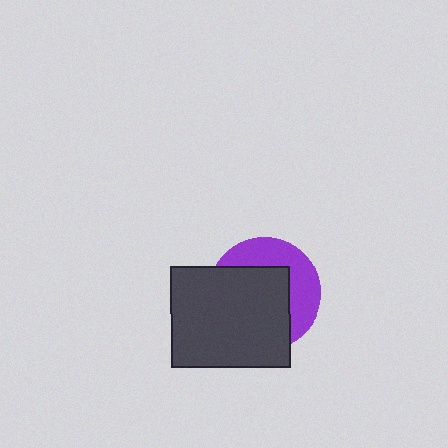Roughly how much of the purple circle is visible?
A small part of it is visible (roughly 39%).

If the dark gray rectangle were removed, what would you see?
You would see the complete purple circle.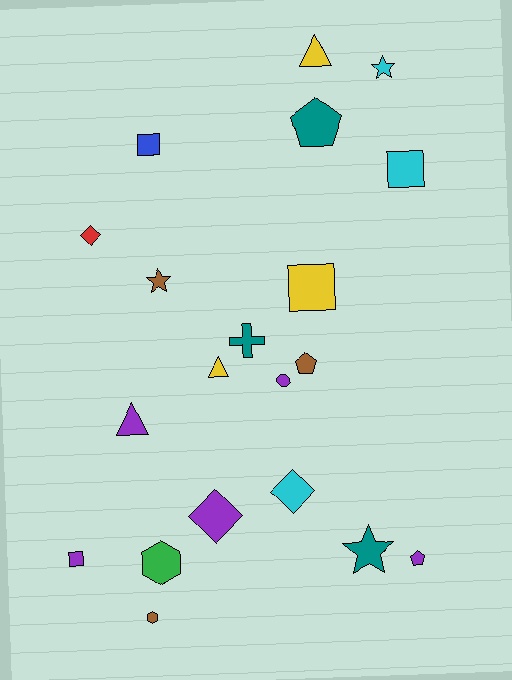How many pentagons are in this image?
There are 3 pentagons.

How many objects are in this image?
There are 20 objects.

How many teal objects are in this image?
There are 3 teal objects.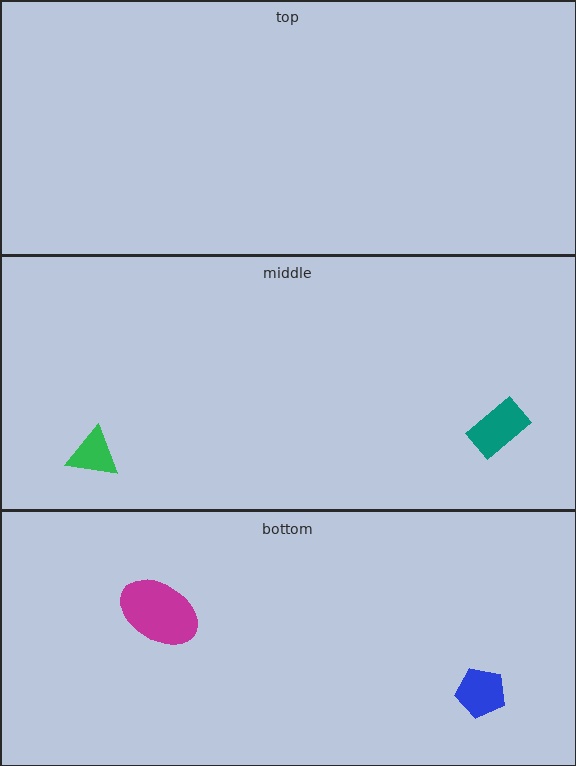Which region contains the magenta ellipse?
The bottom region.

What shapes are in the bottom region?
The magenta ellipse, the blue pentagon.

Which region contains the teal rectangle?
The middle region.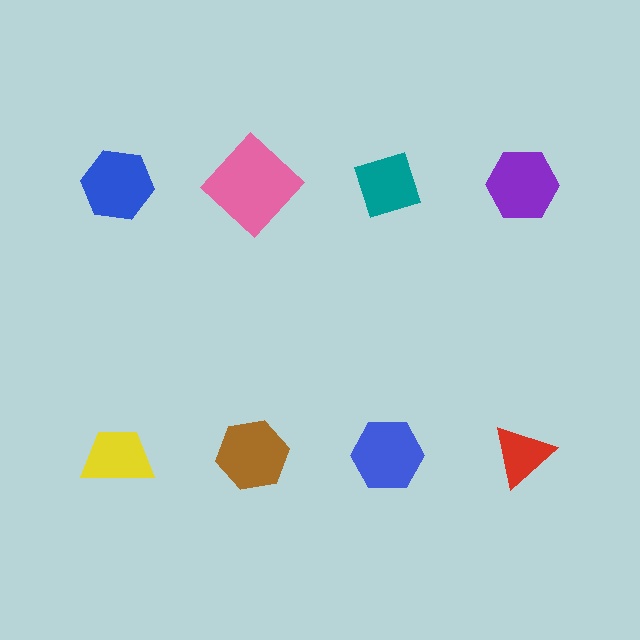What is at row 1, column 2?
A pink diamond.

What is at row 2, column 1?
A yellow trapezoid.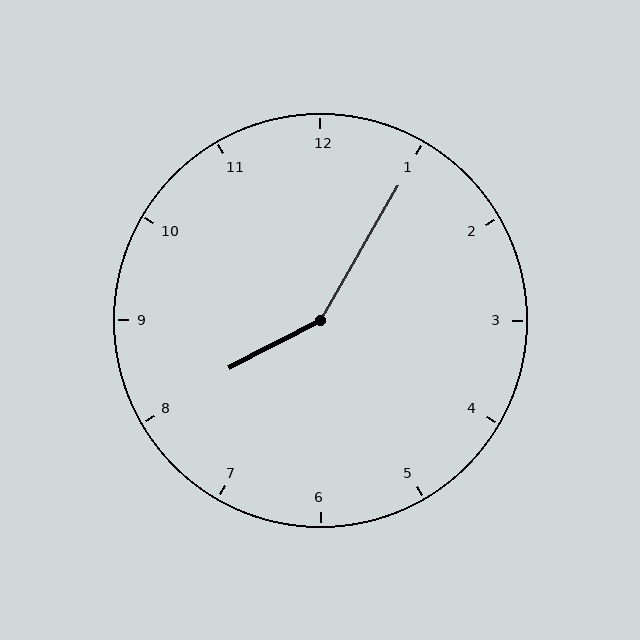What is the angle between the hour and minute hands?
Approximately 148 degrees.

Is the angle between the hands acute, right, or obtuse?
It is obtuse.